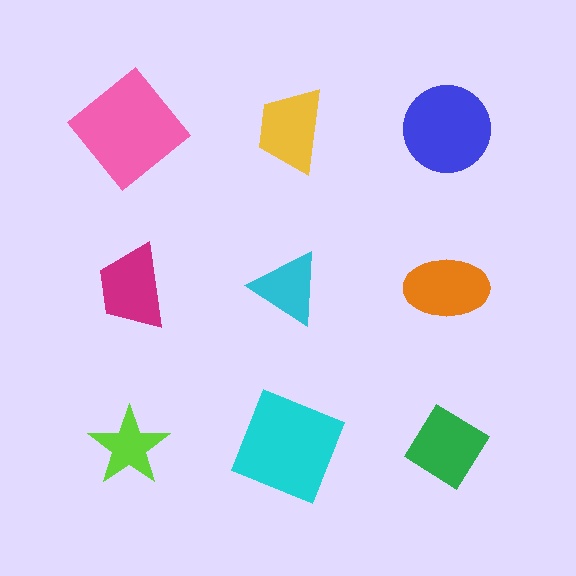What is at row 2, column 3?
An orange ellipse.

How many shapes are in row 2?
3 shapes.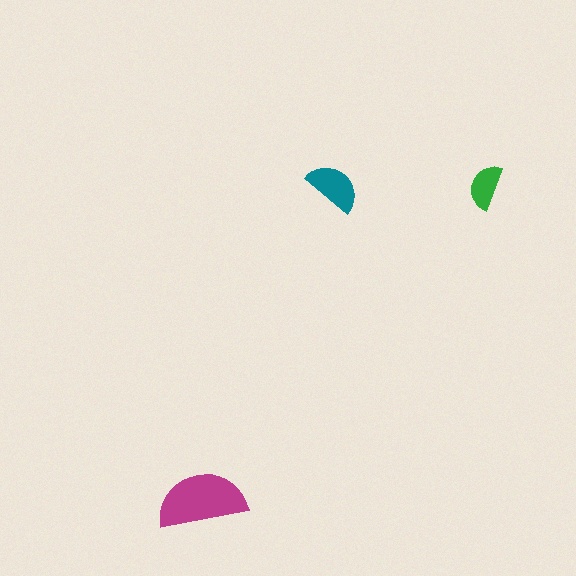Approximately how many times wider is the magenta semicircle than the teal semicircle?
About 1.5 times wider.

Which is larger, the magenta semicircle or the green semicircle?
The magenta one.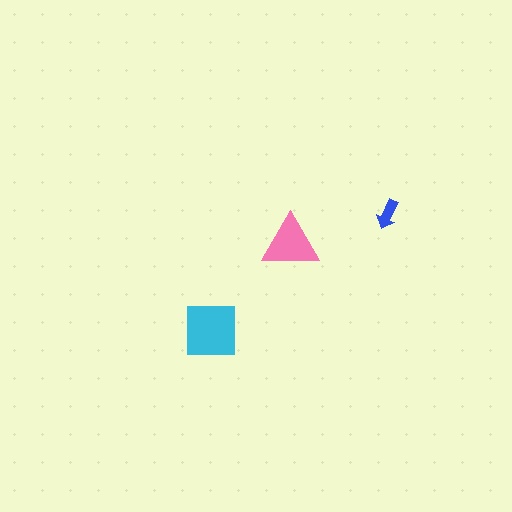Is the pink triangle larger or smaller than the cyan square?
Smaller.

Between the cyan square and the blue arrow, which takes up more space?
The cyan square.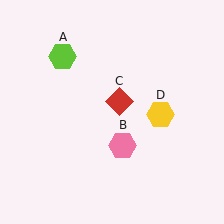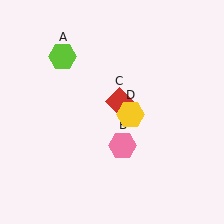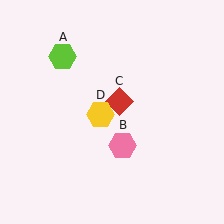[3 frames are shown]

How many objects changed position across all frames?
1 object changed position: yellow hexagon (object D).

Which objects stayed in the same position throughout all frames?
Lime hexagon (object A) and pink hexagon (object B) and red diamond (object C) remained stationary.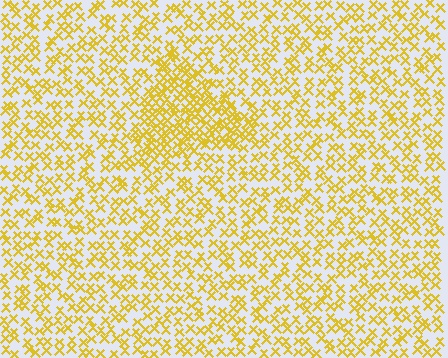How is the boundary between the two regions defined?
The boundary is defined by a change in element density (approximately 1.9x ratio). All elements are the same color, size, and shape.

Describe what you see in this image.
The image contains small yellow elements arranged at two different densities. A triangle-shaped region is visible where the elements are more densely packed than the surrounding area.